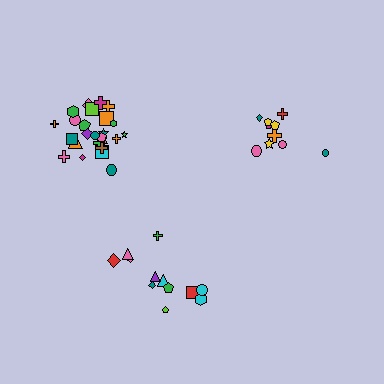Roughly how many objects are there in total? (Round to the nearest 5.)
Roughly 45 objects in total.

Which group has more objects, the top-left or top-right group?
The top-left group.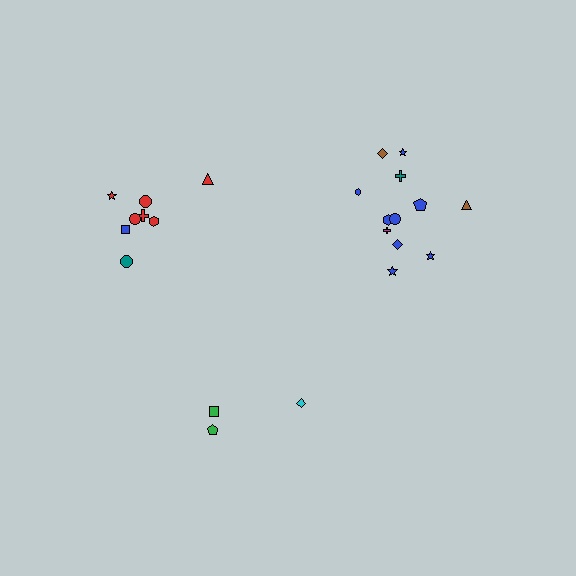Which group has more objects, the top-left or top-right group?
The top-right group.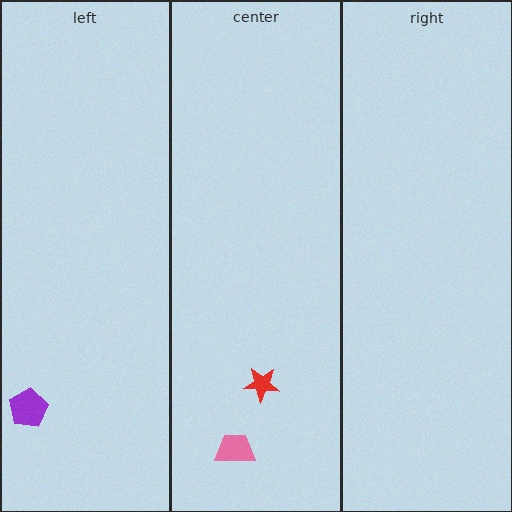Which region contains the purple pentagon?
The left region.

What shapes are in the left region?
The purple pentagon.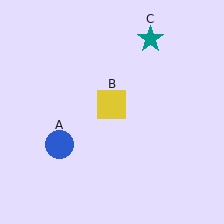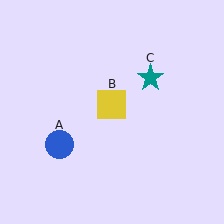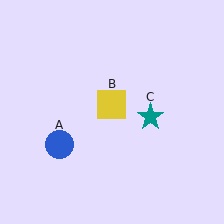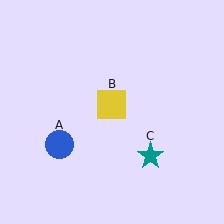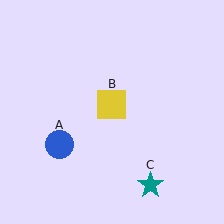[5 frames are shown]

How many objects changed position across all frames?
1 object changed position: teal star (object C).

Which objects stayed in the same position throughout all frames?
Blue circle (object A) and yellow square (object B) remained stationary.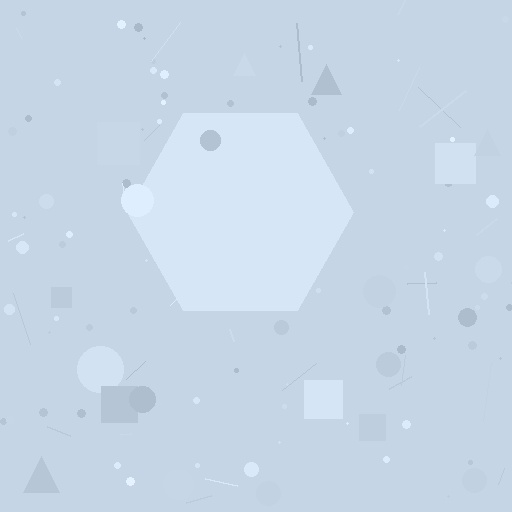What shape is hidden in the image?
A hexagon is hidden in the image.